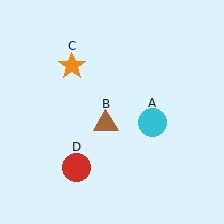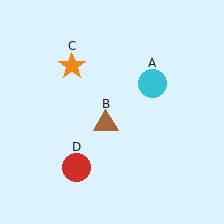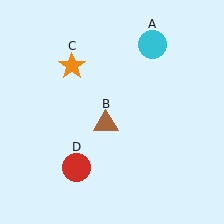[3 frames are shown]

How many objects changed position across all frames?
1 object changed position: cyan circle (object A).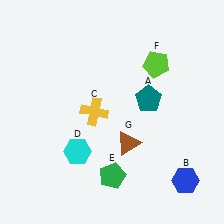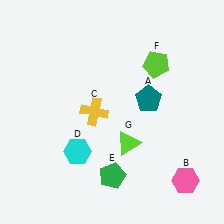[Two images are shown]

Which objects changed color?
B changed from blue to pink. G changed from brown to lime.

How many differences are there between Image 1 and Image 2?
There are 2 differences between the two images.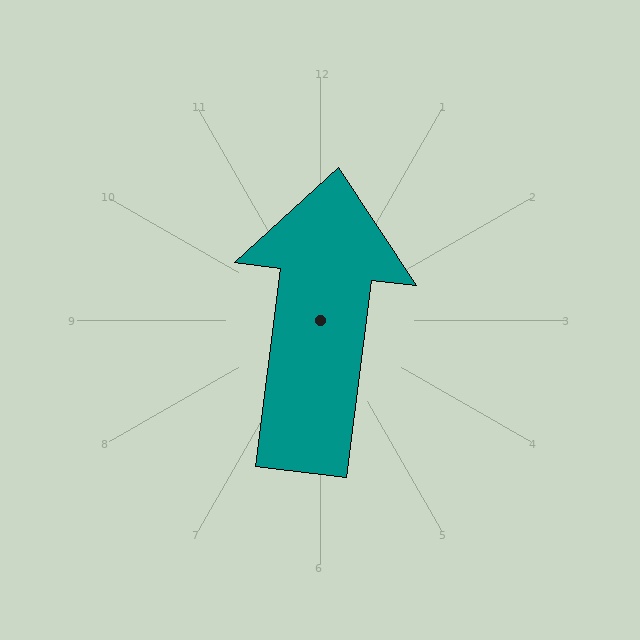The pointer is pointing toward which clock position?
Roughly 12 o'clock.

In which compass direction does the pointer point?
North.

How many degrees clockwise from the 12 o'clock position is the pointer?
Approximately 7 degrees.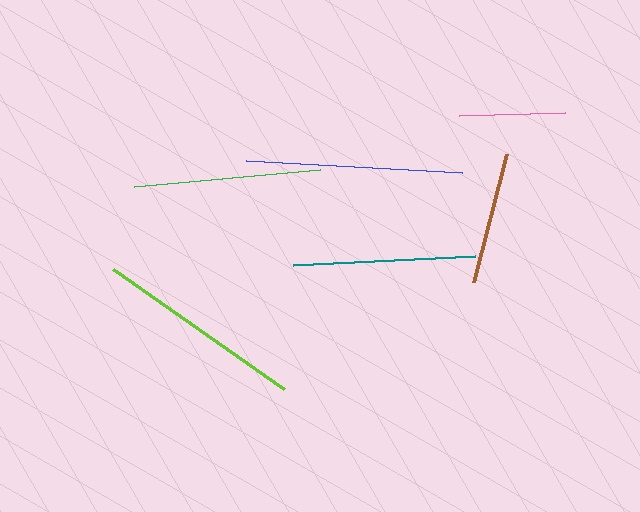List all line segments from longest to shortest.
From longest to shortest: blue, lime, green, teal, brown, pink.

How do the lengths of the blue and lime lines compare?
The blue and lime lines are approximately the same length.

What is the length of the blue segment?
The blue segment is approximately 216 pixels long.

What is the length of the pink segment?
The pink segment is approximately 106 pixels long.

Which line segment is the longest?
The blue line is the longest at approximately 216 pixels.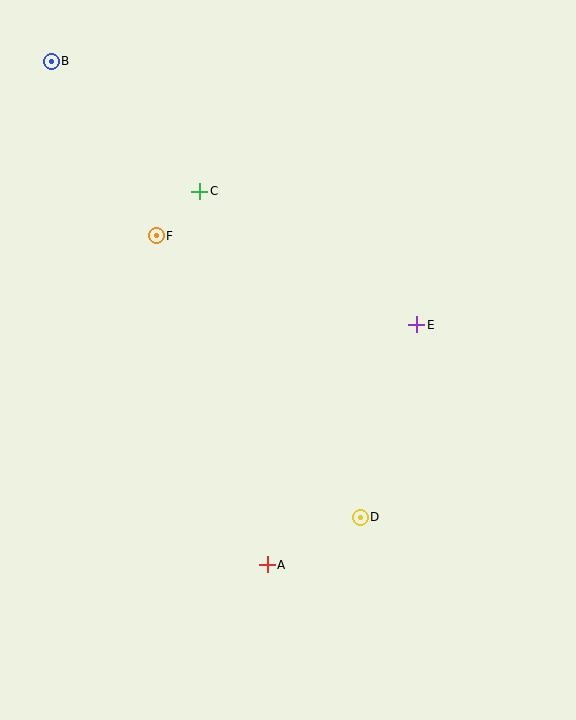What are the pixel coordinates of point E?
Point E is at (417, 325).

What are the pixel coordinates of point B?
Point B is at (51, 62).